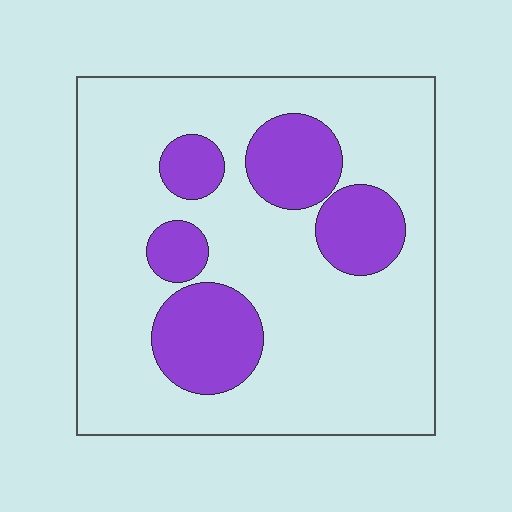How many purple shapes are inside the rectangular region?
5.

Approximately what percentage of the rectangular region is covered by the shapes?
Approximately 25%.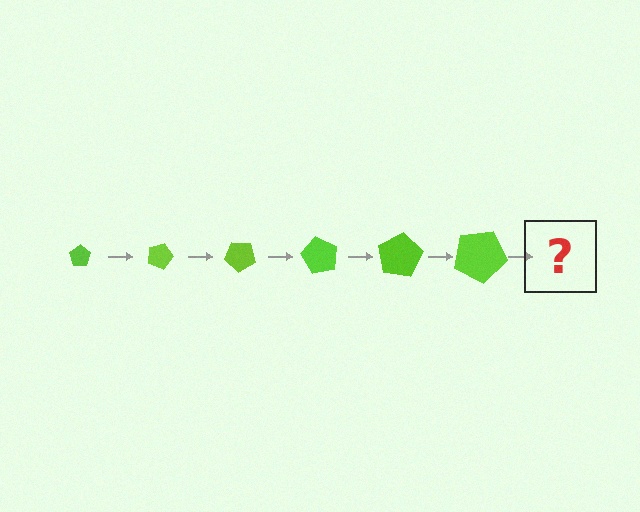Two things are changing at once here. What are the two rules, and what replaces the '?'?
The two rules are that the pentagon grows larger each step and it rotates 20 degrees each step. The '?' should be a pentagon, larger than the previous one and rotated 120 degrees from the start.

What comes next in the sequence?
The next element should be a pentagon, larger than the previous one and rotated 120 degrees from the start.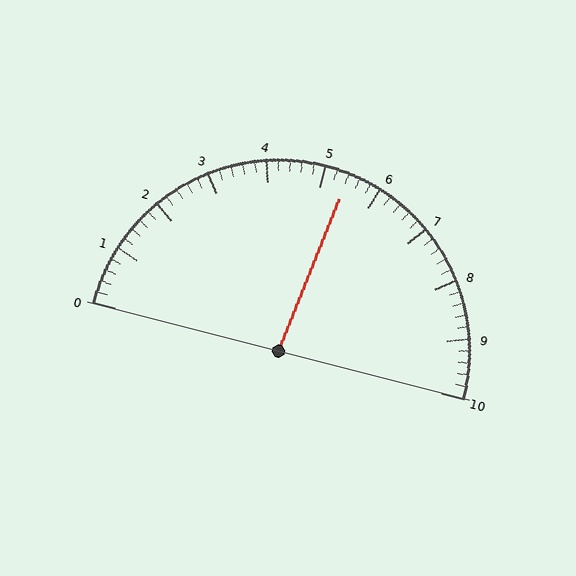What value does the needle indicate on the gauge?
The needle indicates approximately 5.4.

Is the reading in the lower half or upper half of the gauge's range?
The reading is in the upper half of the range (0 to 10).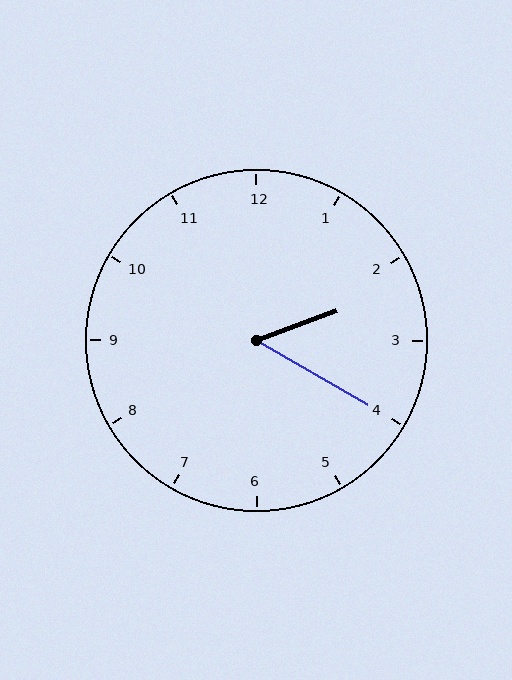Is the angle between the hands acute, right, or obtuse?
It is acute.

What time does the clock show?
2:20.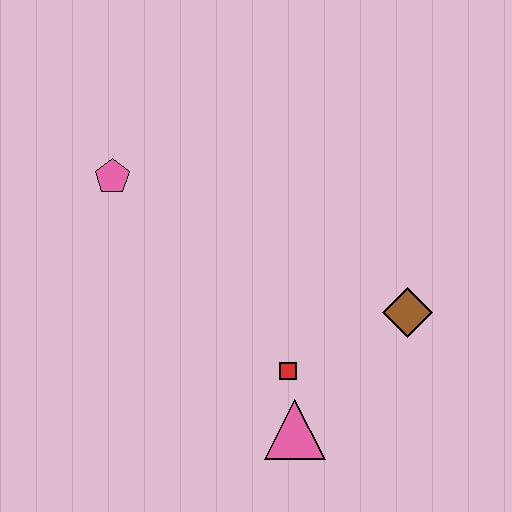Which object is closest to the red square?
The pink triangle is closest to the red square.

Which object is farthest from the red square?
The pink pentagon is farthest from the red square.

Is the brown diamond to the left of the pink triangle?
No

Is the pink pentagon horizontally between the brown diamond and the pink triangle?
No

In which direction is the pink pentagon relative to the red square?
The pink pentagon is above the red square.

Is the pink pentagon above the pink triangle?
Yes